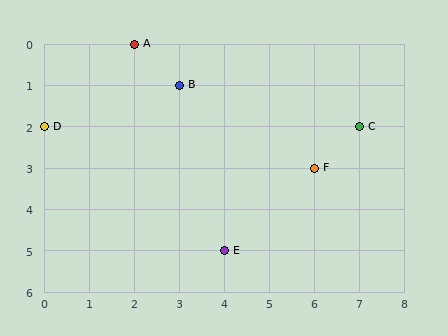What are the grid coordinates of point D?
Point D is at grid coordinates (0, 2).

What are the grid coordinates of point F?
Point F is at grid coordinates (6, 3).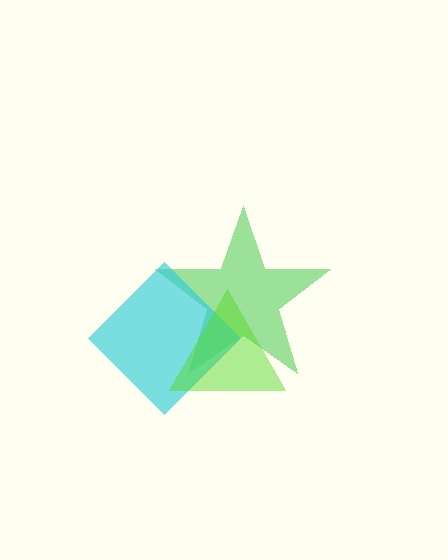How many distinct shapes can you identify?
There are 3 distinct shapes: a green star, a cyan diamond, a lime triangle.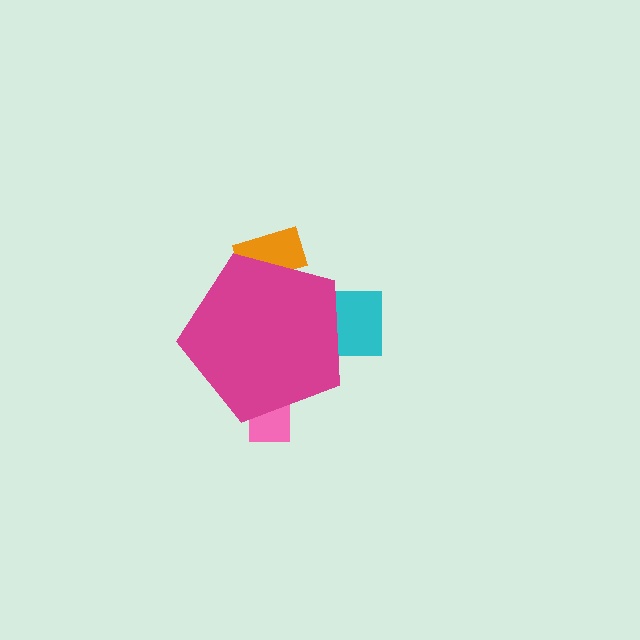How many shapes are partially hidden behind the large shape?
3 shapes are partially hidden.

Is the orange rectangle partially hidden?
Yes, the orange rectangle is partially hidden behind the magenta pentagon.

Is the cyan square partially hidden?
Yes, the cyan square is partially hidden behind the magenta pentagon.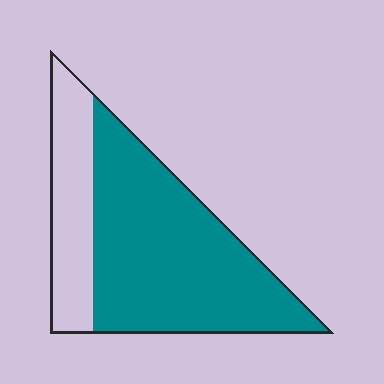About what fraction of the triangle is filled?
About three quarters (3/4).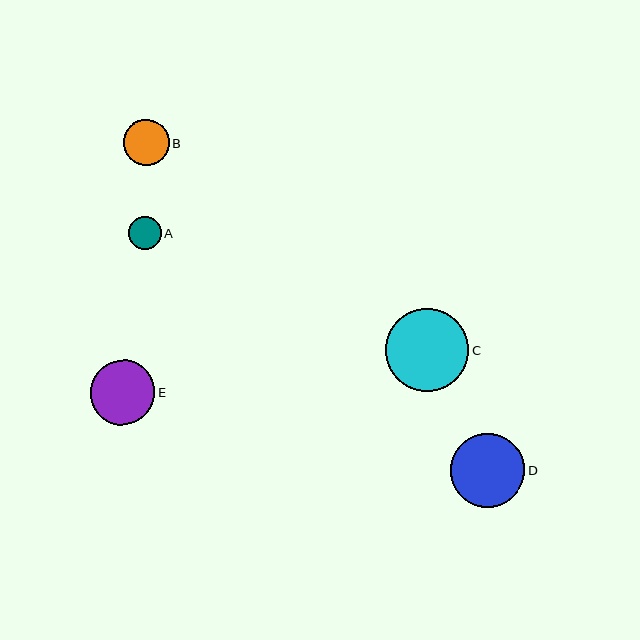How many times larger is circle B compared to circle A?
Circle B is approximately 1.4 times the size of circle A.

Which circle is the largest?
Circle C is the largest with a size of approximately 83 pixels.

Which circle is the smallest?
Circle A is the smallest with a size of approximately 32 pixels.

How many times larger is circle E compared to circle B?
Circle E is approximately 1.4 times the size of circle B.